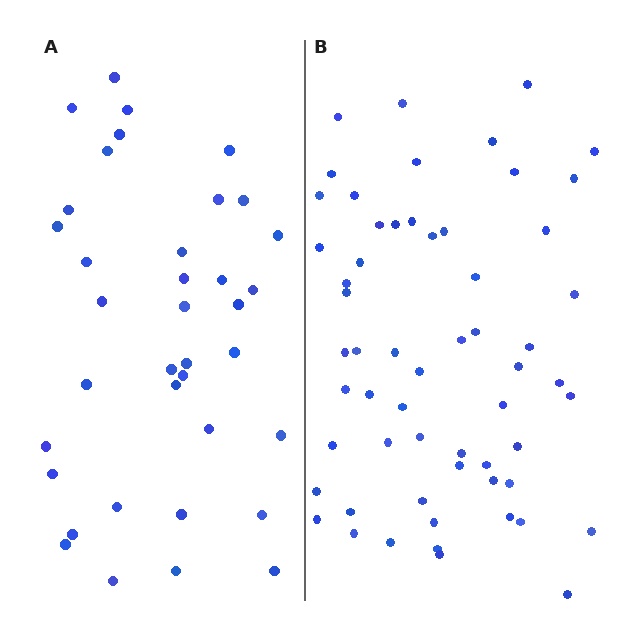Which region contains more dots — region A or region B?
Region B (the right region) has more dots.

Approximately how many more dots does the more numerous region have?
Region B has approximately 20 more dots than region A.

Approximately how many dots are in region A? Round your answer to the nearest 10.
About 40 dots. (The exact count is 37, which rounds to 40.)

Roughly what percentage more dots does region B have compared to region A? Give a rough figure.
About 60% more.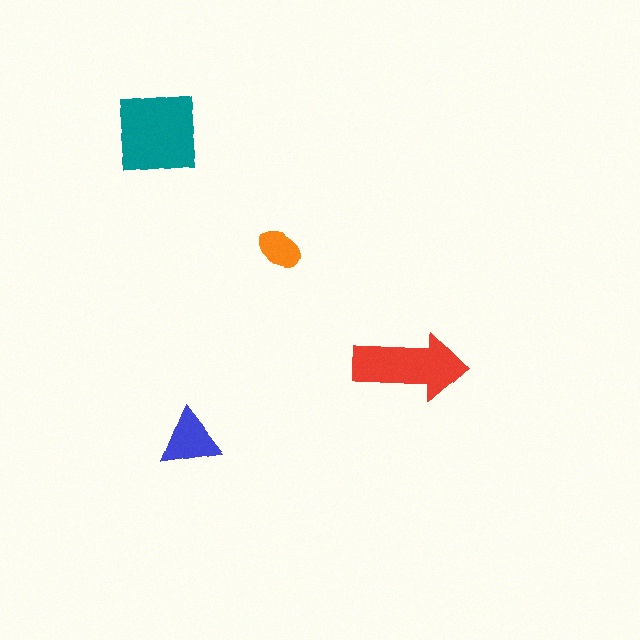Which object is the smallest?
The orange ellipse.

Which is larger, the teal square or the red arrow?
The teal square.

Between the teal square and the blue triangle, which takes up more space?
The teal square.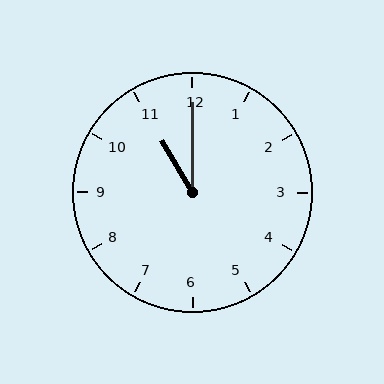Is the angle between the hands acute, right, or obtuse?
It is acute.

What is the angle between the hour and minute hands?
Approximately 30 degrees.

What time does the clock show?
11:00.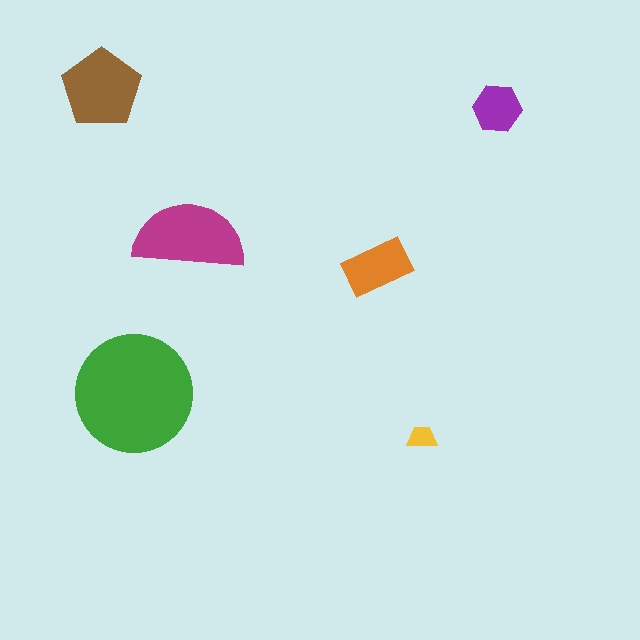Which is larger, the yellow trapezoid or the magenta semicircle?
The magenta semicircle.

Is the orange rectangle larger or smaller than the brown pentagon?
Smaller.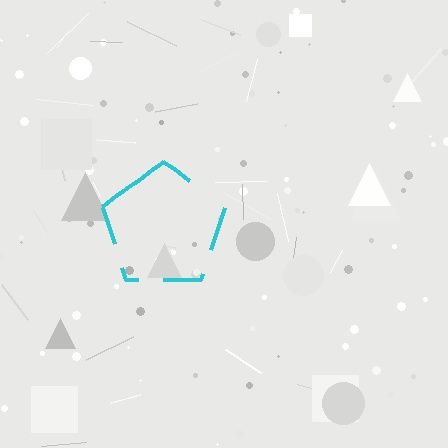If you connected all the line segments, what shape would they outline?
They would outline a pentagon.